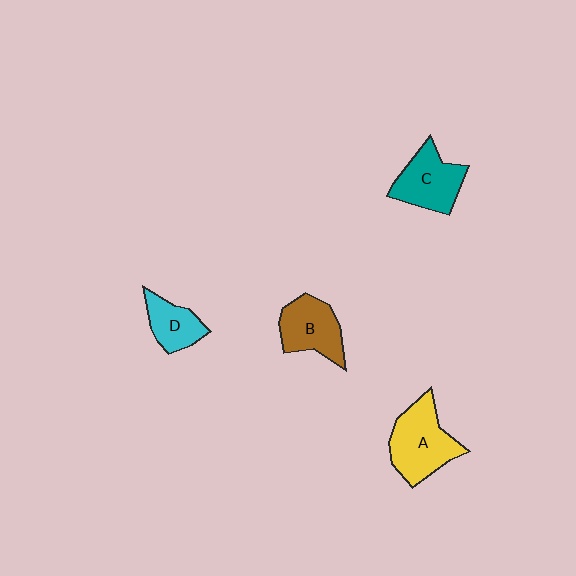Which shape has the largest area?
Shape A (yellow).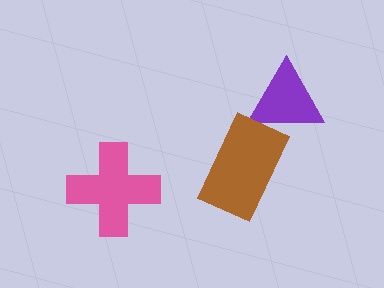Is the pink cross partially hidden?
No, no other shape covers it.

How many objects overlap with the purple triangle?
1 object overlaps with the purple triangle.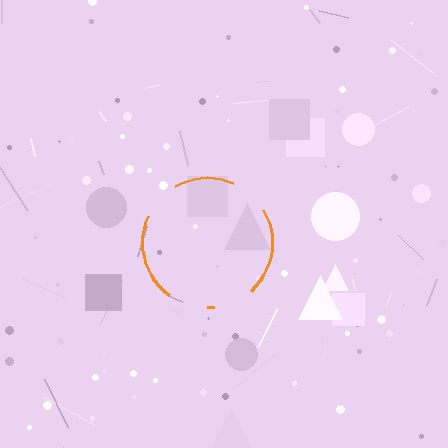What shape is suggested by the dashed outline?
The dashed outline suggests a circle.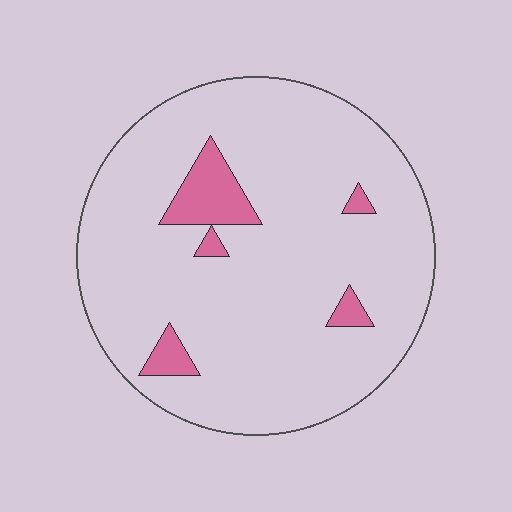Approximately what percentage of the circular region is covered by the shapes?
Approximately 10%.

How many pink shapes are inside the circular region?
5.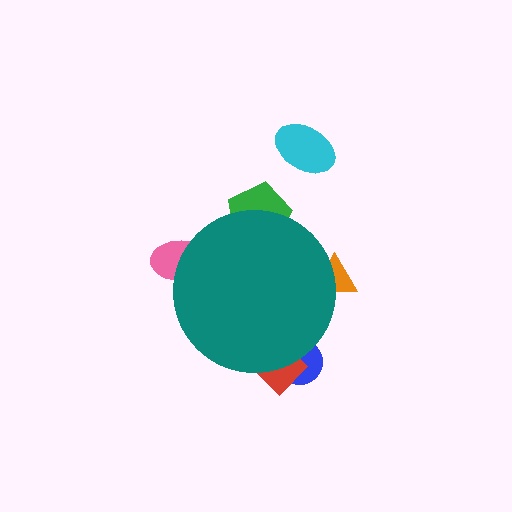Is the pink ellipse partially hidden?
Yes, the pink ellipse is partially hidden behind the teal circle.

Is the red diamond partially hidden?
Yes, the red diamond is partially hidden behind the teal circle.